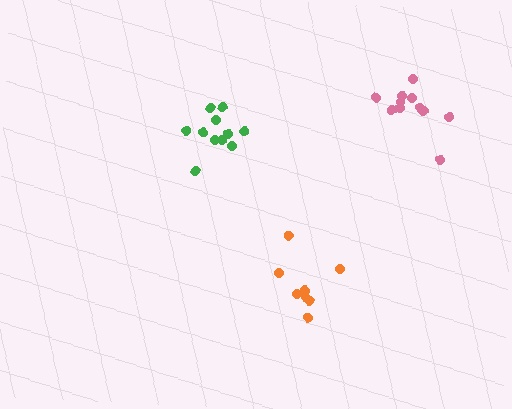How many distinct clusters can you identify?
There are 3 distinct clusters.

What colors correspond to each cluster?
The clusters are colored: green, orange, pink.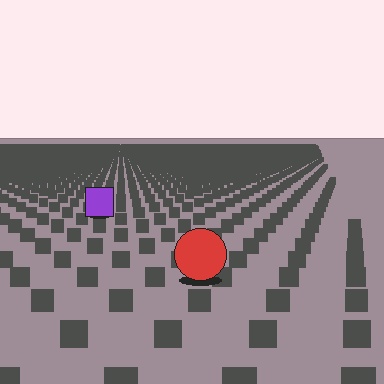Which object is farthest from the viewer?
The purple square is farthest from the viewer. It appears smaller and the ground texture around it is denser.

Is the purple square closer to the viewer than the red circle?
No. The red circle is closer — you can tell from the texture gradient: the ground texture is coarser near it.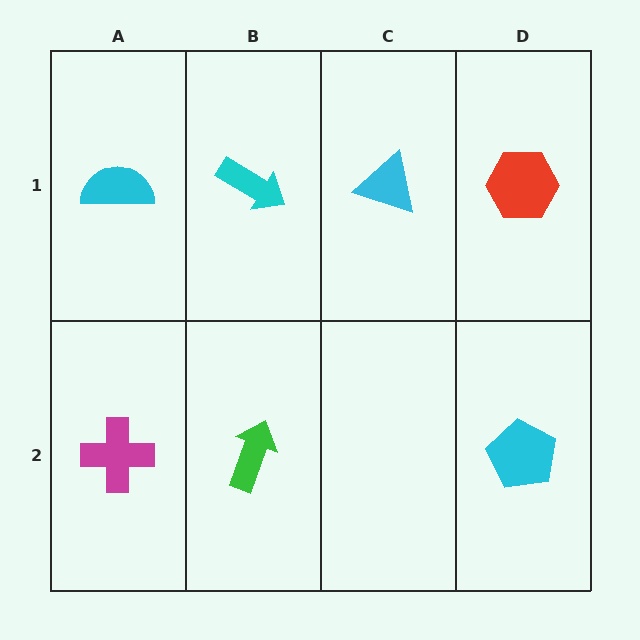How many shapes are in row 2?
3 shapes.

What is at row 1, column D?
A red hexagon.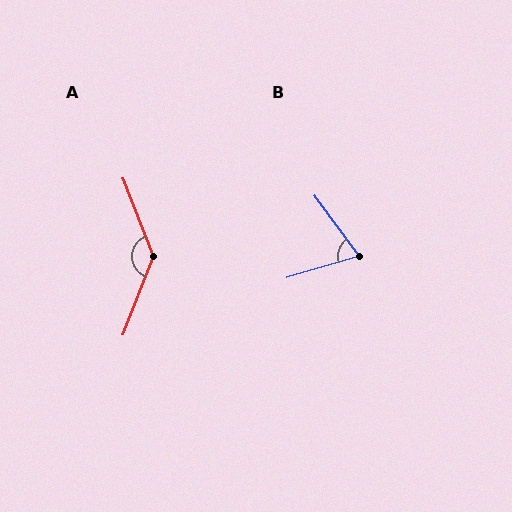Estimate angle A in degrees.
Approximately 137 degrees.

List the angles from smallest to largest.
B (70°), A (137°).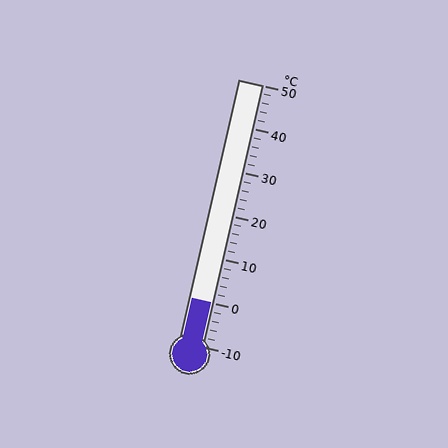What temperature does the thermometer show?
The thermometer shows approximately 0°C.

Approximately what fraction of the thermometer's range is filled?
The thermometer is filled to approximately 15% of its range.